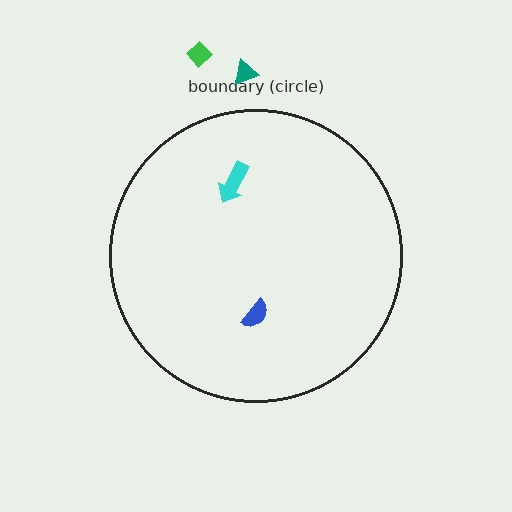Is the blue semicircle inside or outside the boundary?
Inside.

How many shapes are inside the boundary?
2 inside, 2 outside.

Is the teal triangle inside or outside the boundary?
Outside.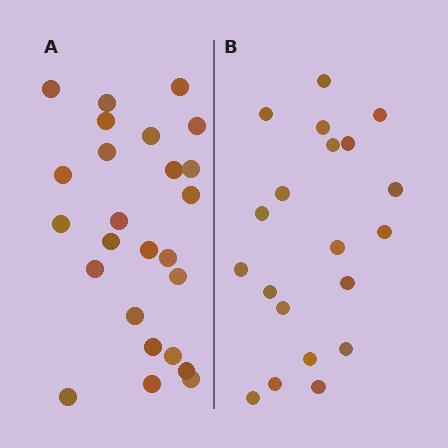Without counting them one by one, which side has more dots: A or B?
Region A (the left region) has more dots.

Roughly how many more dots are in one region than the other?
Region A has about 5 more dots than region B.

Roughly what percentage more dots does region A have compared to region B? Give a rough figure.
About 25% more.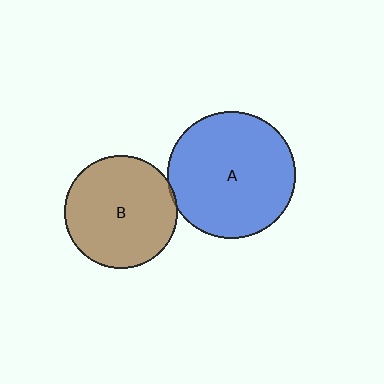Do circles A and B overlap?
Yes.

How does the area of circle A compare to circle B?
Approximately 1.3 times.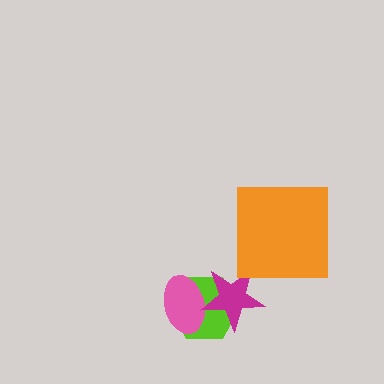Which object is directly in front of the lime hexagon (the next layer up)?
The pink ellipse is directly in front of the lime hexagon.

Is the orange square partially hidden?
No, no other shape covers it.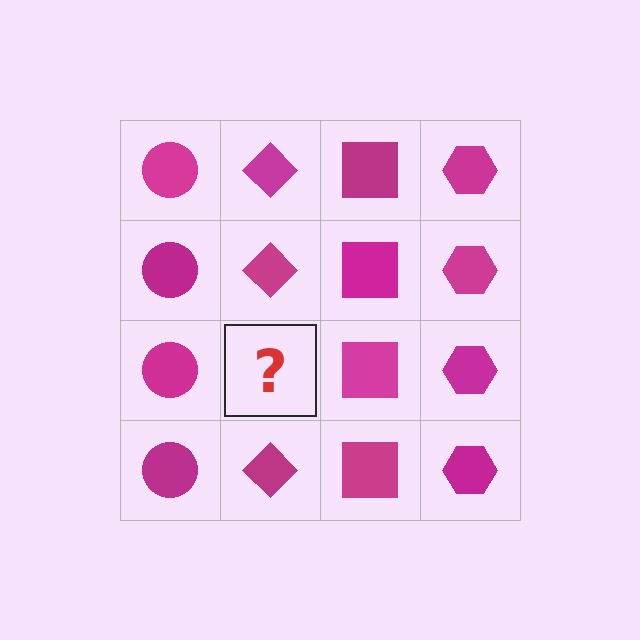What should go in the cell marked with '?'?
The missing cell should contain a magenta diamond.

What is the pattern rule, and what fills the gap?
The rule is that each column has a consistent shape. The gap should be filled with a magenta diamond.